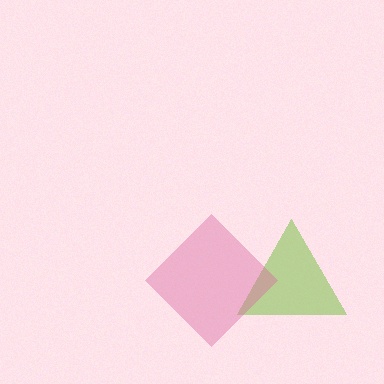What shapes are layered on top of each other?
The layered shapes are: a lime triangle, a pink diamond.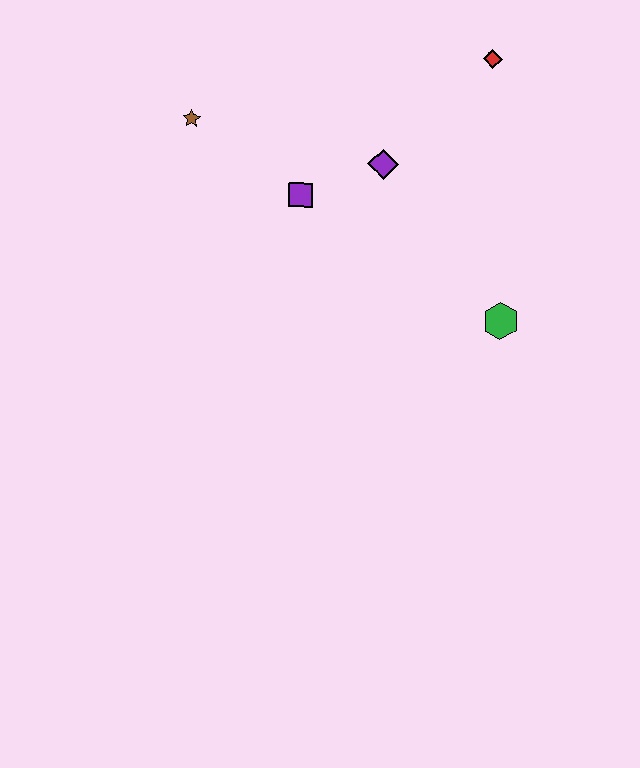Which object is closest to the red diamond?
The purple diamond is closest to the red diamond.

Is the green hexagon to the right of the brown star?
Yes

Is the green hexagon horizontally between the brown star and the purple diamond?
No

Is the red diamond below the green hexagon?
No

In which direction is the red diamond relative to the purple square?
The red diamond is to the right of the purple square.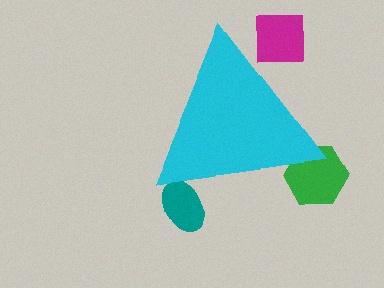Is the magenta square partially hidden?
Yes, the magenta square is partially hidden behind the cyan triangle.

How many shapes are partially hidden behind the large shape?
3 shapes are partially hidden.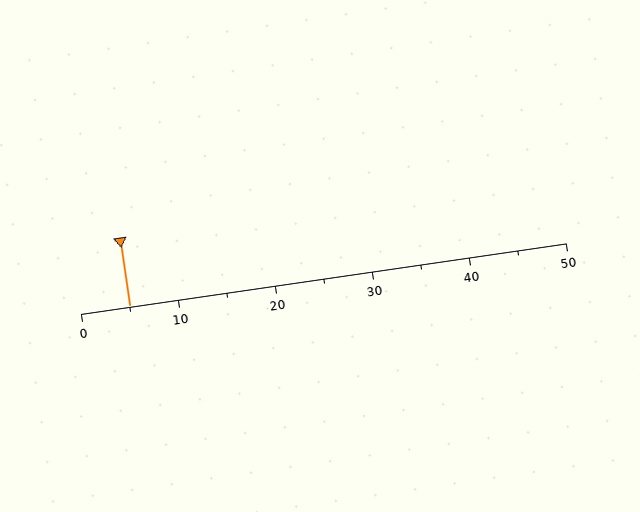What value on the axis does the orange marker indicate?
The marker indicates approximately 5.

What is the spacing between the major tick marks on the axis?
The major ticks are spaced 10 apart.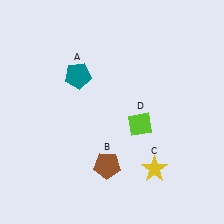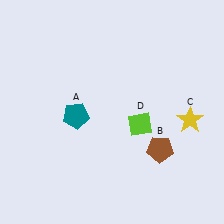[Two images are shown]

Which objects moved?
The objects that moved are: the teal pentagon (A), the brown pentagon (B), the yellow star (C).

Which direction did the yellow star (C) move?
The yellow star (C) moved up.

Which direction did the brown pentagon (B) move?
The brown pentagon (B) moved right.